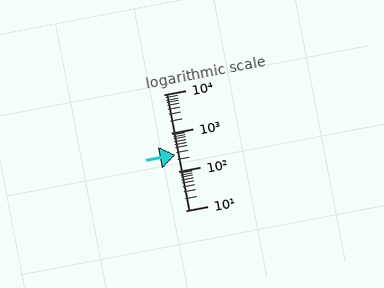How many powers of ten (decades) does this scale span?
The scale spans 3 decades, from 10 to 10000.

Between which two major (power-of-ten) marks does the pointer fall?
The pointer is between 100 and 1000.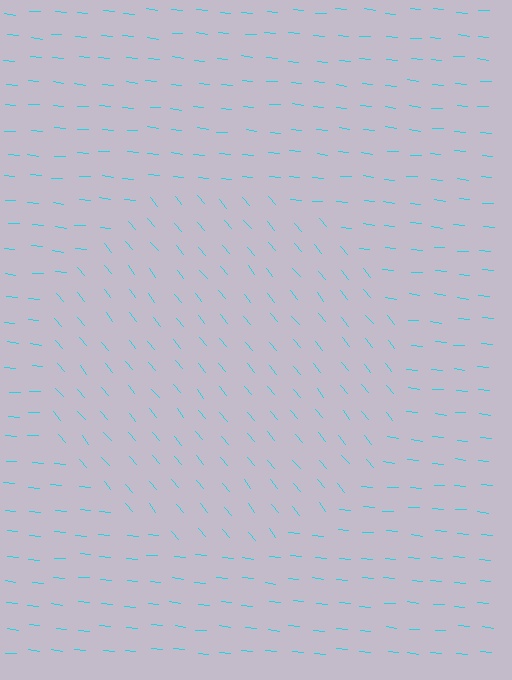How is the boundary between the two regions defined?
The boundary is defined purely by a change in line orientation (approximately 45 degrees difference). All lines are the same color and thickness.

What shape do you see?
I see a circle.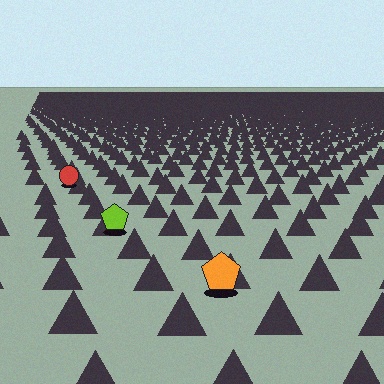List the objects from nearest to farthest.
From nearest to farthest: the orange pentagon, the lime pentagon, the red circle.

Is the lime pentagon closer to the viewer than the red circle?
Yes. The lime pentagon is closer — you can tell from the texture gradient: the ground texture is coarser near it.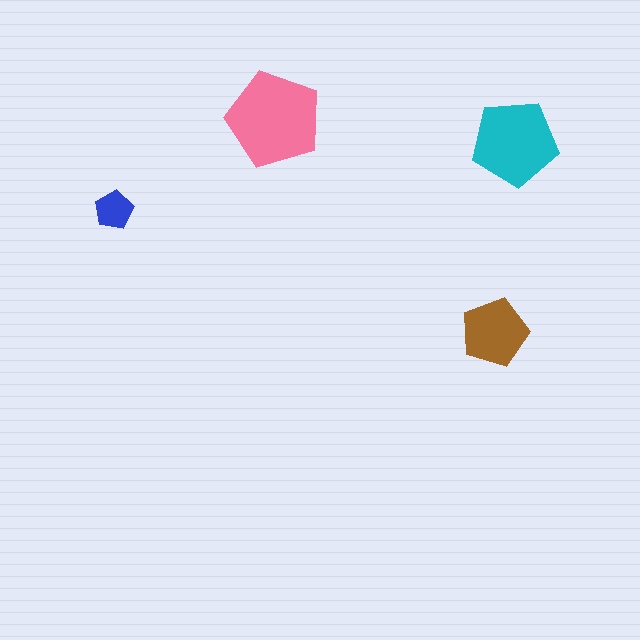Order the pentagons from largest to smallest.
the pink one, the cyan one, the brown one, the blue one.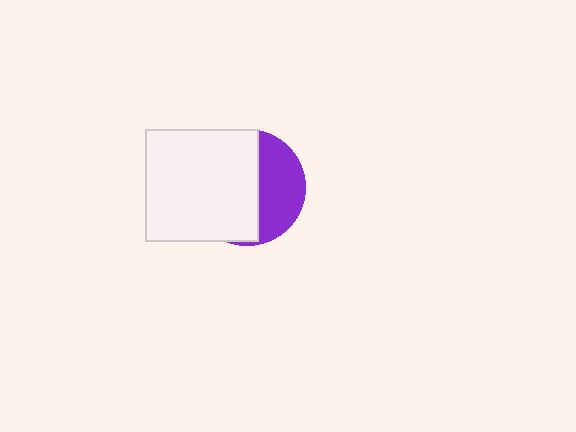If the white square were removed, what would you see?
You would see the complete purple circle.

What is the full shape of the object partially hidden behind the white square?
The partially hidden object is a purple circle.